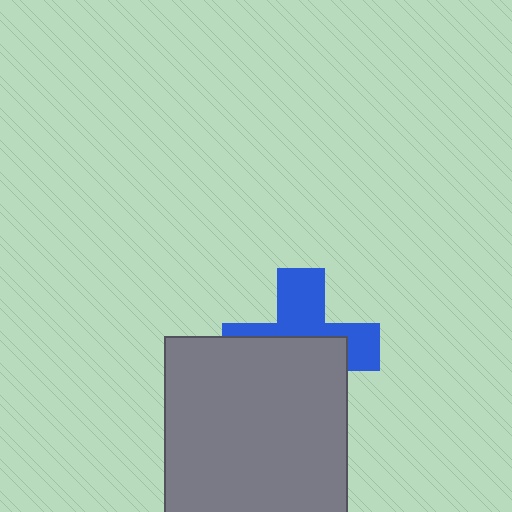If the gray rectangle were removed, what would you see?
You would see the complete blue cross.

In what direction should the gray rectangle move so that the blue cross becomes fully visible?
The gray rectangle should move down. That is the shortest direction to clear the overlap and leave the blue cross fully visible.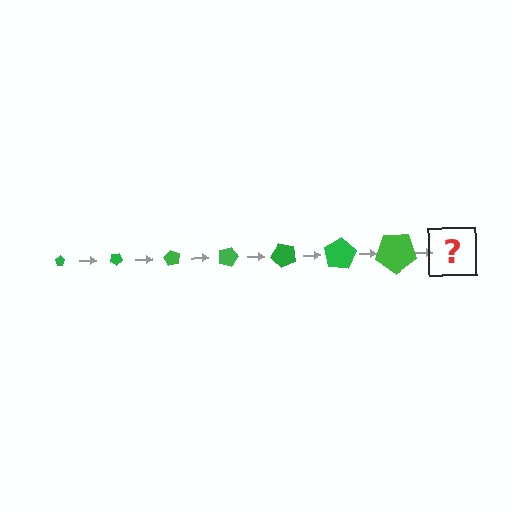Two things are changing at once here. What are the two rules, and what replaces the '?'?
The two rules are that the pentagon grows larger each step and it rotates 30 degrees each step. The '?' should be a pentagon, larger than the previous one and rotated 210 degrees from the start.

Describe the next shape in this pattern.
It should be a pentagon, larger than the previous one and rotated 210 degrees from the start.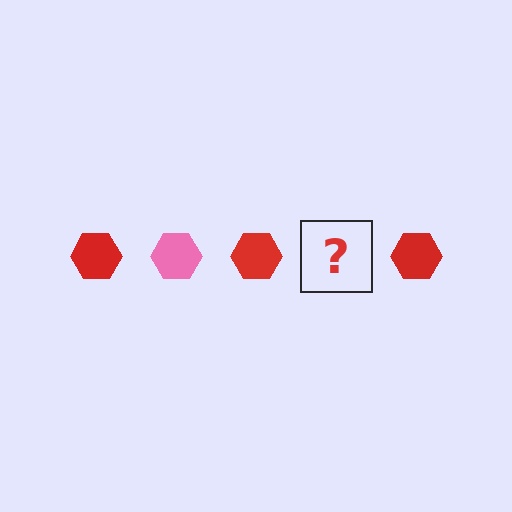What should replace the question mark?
The question mark should be replaced with a pink hexagon.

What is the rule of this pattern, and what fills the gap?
The rule is that the pattern cycles through red, pink hexagons. The gap should be filled with a pink hexagon.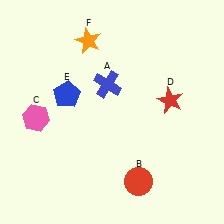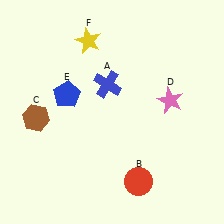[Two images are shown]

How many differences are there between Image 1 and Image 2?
There are 3 differences between the two images.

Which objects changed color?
C changed from pink to brown. D changed from red to pink. F changed from orange to yellow.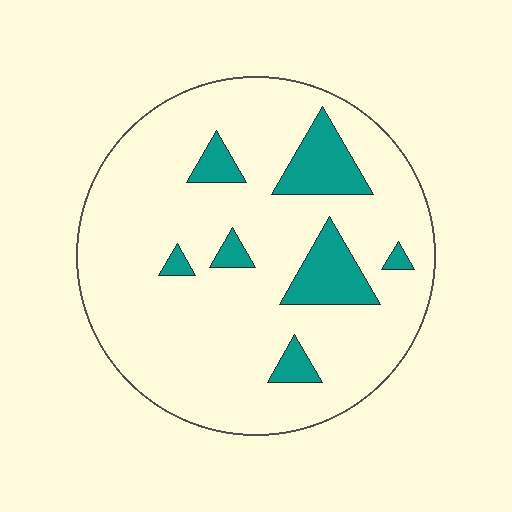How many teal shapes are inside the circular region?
7.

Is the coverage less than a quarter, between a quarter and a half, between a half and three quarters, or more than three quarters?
Less than a quarter.